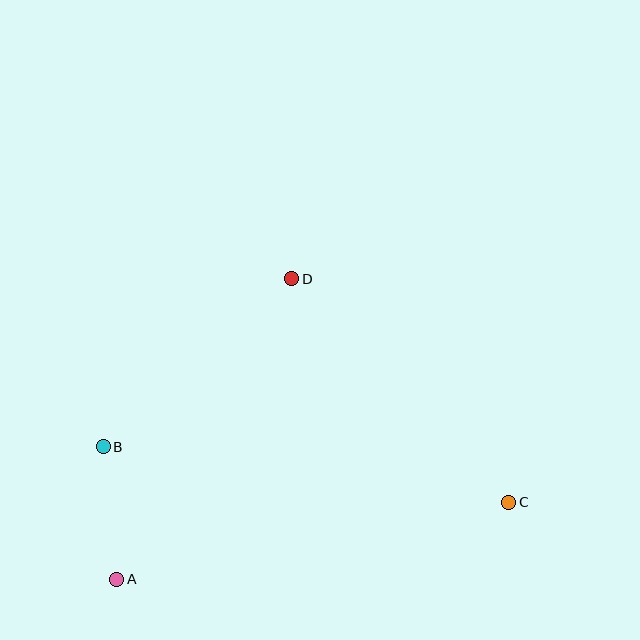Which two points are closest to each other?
Points A and B are closest to each other.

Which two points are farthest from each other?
Points B and C are farthest from each other.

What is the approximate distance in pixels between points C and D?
The distance between C and D is approximately 312 pixels.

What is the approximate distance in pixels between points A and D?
The distance between A and D is approximately 348 pixels.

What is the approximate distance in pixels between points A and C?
The distance between A and C is approximately 400 pixels.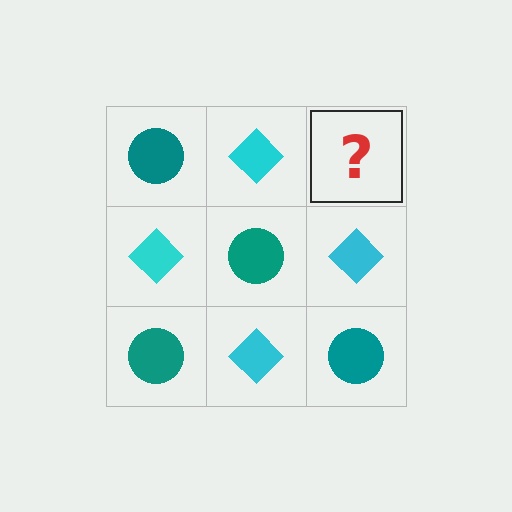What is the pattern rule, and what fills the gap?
The rule is that it alternates teal circle and cyan diamond in a checkerboard pattern. The gap should be filled with a teal circle.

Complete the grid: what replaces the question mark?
The question mark should be replaced with a teal circle.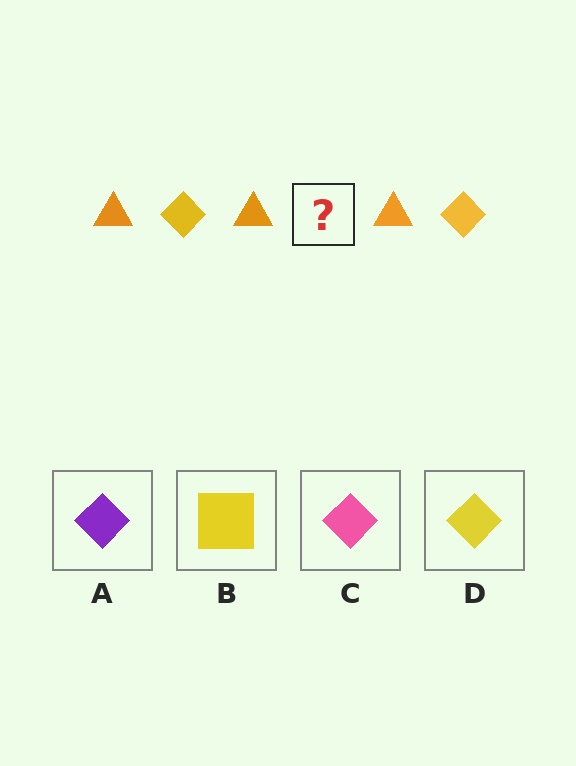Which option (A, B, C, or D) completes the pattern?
D.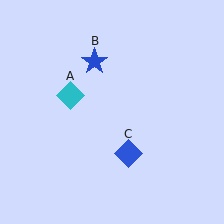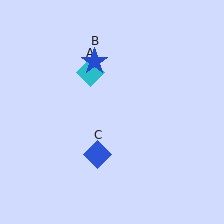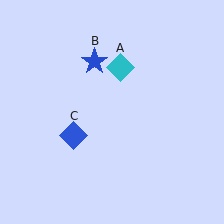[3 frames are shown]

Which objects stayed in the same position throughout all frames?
Blue star (object B) remained stationary.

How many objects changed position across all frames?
2 objects changed position: cyan diamond (object A), blue diamond (object C).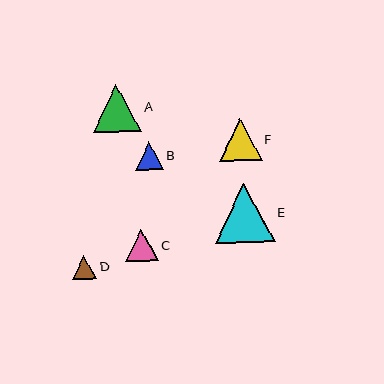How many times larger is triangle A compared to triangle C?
Triangle A is approximately 1.5 times the size of triangle C.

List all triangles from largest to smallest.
From largest to smallest: E, A, F, C, B, D.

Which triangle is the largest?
Triangle E is the largest with a size of approximately 60 pixels.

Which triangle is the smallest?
Triangle D is the smallest with a size of approximately 25 pixels.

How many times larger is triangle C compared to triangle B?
Triangle C is approximately 1.2 times the size of triangle B.